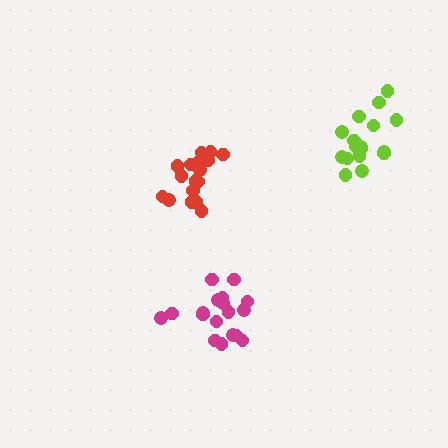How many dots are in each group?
Group 1: 18 dots, Group 2: 17 dots, Group 3: 17 dots (52 total).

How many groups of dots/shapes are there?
There are 3 groups.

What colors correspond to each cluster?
The clusters are colored: magenta, red, lime.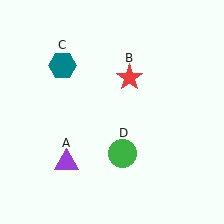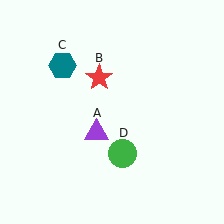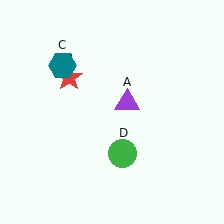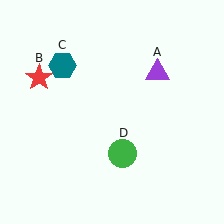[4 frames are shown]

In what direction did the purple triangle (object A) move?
The purple triangle (object A) moved up and to the right.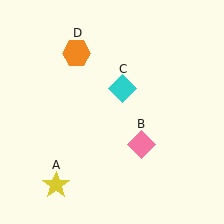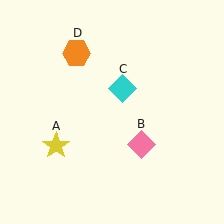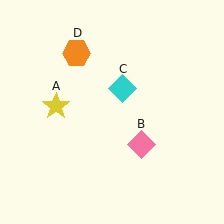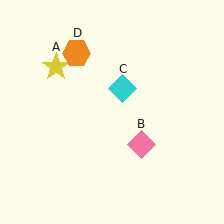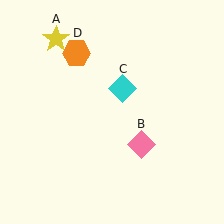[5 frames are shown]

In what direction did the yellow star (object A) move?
The yellow star (object A) moved up.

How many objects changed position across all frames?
1 object changed position: yellow star (object A).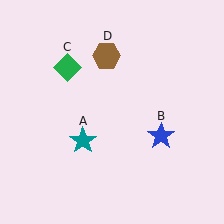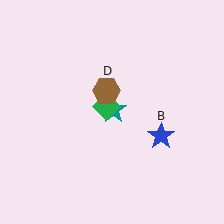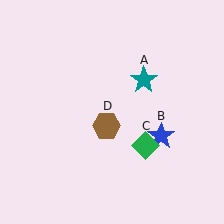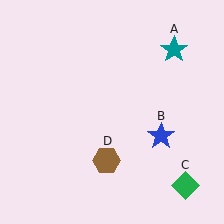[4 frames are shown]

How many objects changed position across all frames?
3 objects changed position: teal star (object A), green diamond (object C), brown hexagon (object D).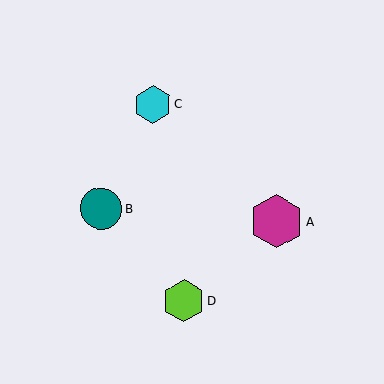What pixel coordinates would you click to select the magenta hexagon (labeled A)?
Click at (276, 221) to select the magenta hexagon A.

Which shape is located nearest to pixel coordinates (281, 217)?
The magenta hexagon (labeled A) at (276, 221) is nearest to that location.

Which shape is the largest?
The magenta hexagon (labeled A) is the largest.